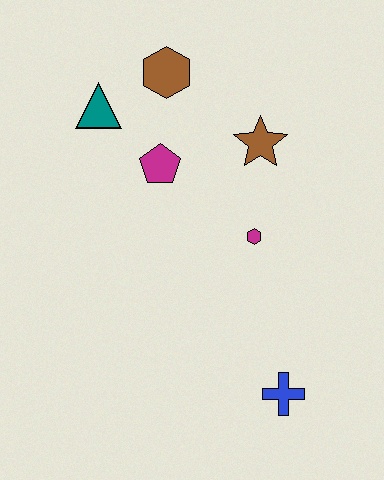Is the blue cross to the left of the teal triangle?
No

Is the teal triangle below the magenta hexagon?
No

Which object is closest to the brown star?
The magenta hexagon is closest to the brown star.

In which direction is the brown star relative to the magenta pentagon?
The brown star is to the right of the magenta pentagon.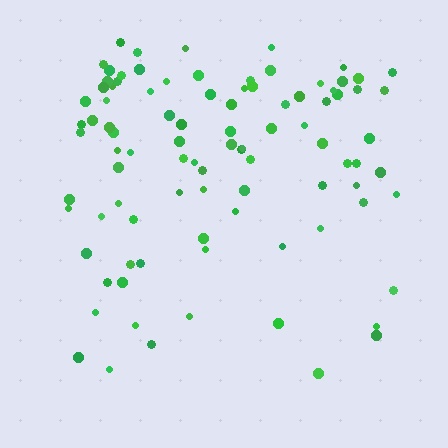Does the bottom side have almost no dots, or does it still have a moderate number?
Still a moderate number, just noticeably fewer than the top.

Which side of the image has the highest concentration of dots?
The top.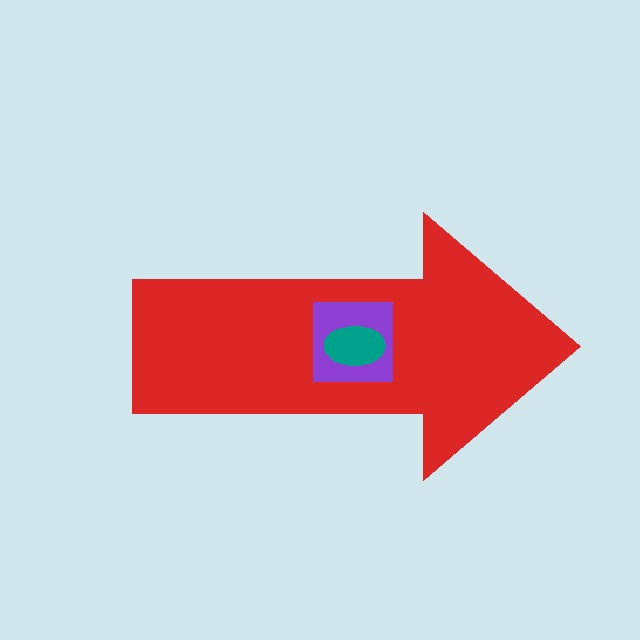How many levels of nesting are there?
3.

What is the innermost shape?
The teal ellipse.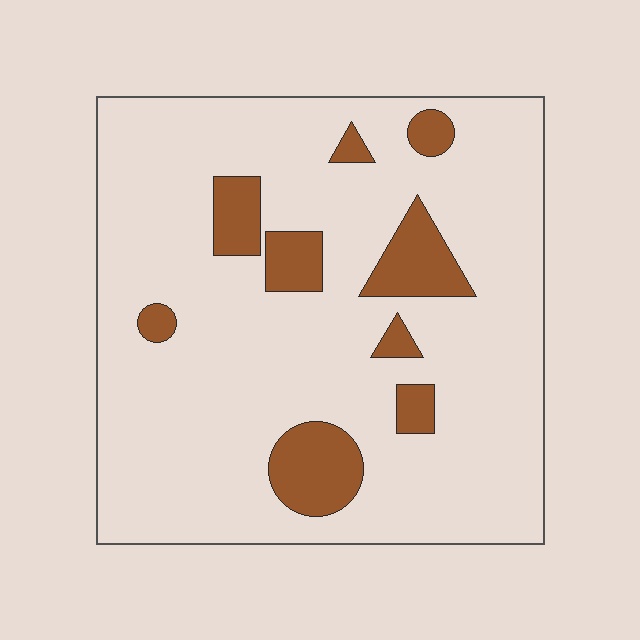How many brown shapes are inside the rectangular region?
9.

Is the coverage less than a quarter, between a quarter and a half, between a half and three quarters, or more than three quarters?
Less than a quarter.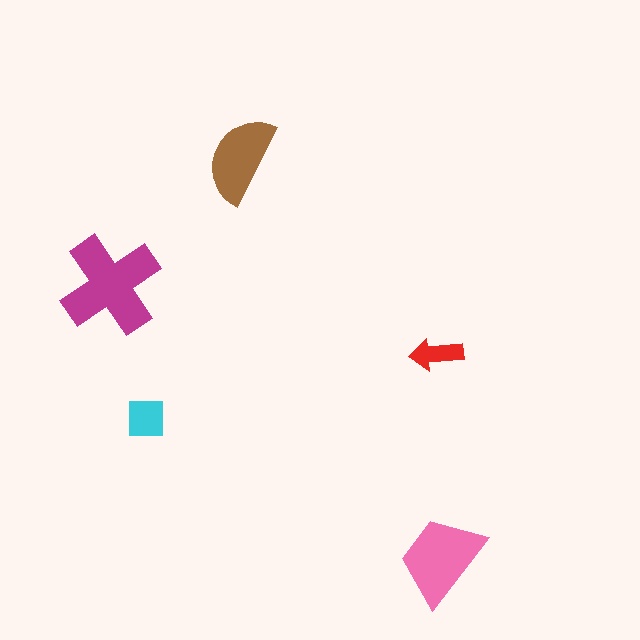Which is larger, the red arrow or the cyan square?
The cyan square.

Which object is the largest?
The magenta cross.